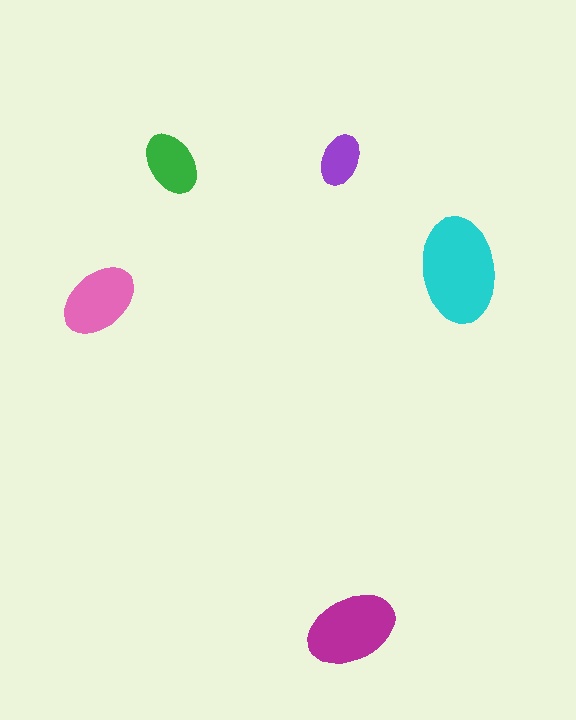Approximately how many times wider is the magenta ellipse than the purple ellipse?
About 1.5 times wider.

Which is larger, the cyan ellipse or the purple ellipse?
The cyan one.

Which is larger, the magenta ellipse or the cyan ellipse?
The cyan one.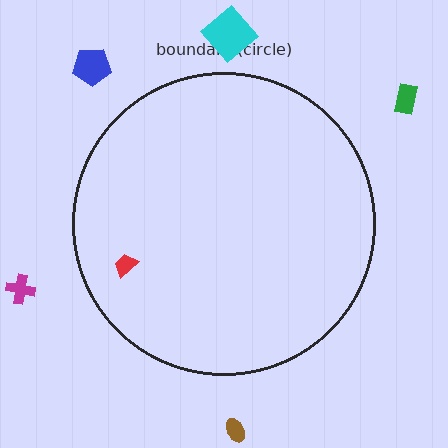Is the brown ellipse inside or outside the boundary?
Outside.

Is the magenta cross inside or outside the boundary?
Outside.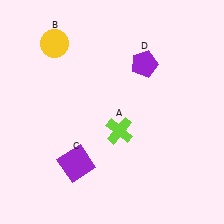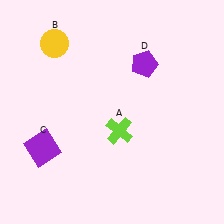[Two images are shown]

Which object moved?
The purple square (C) moved left.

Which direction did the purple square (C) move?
The purple square (C) moved left.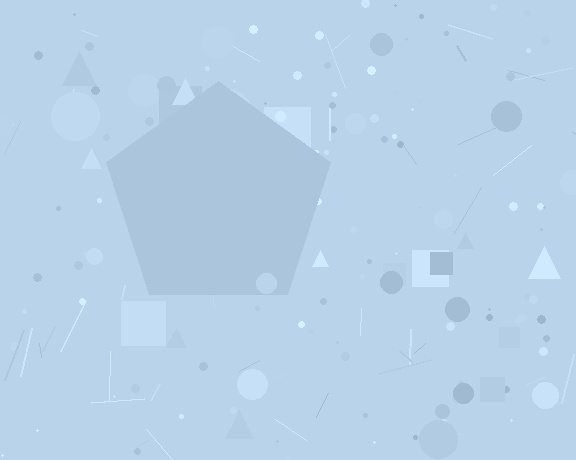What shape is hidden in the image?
A pentagon is hidden in the image.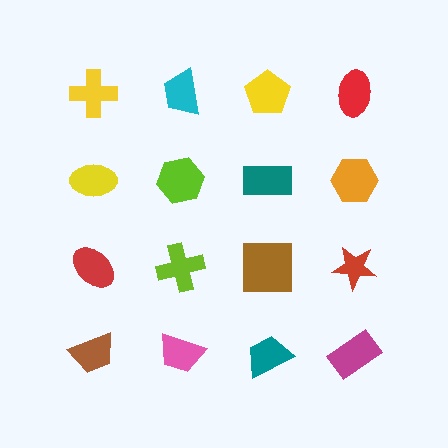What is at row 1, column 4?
A red ellipse.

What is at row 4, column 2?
A pink trapezoid.